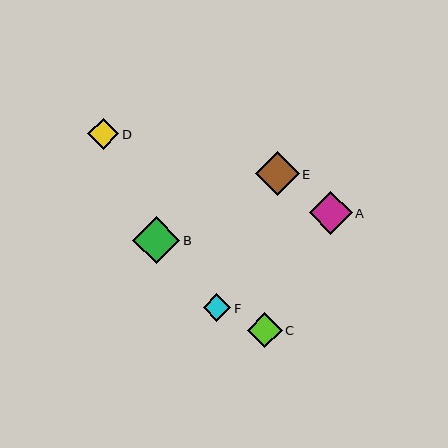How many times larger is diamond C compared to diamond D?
Diamond C is approximately 1.1 times the size of diamond D.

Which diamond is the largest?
Diamond B is the largest with a size of approximately 47 pixels.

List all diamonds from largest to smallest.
From largest to smallest: B, E, A, C, D, F.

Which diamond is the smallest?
Diamond F is the smallest with a size of approximately 28 pixels.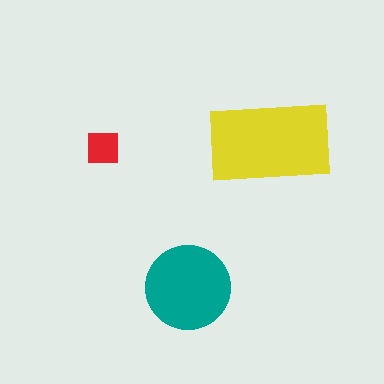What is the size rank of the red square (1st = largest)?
3rd.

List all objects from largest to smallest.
The yellow rectangle, the teal circle, the red square.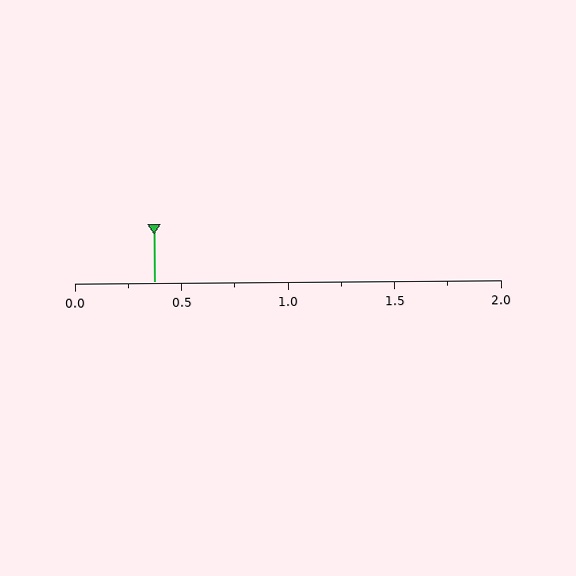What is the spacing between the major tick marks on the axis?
The major ticks are spaced 0.5 apart.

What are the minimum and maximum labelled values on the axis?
The axis runs from 0.0 to 2.0.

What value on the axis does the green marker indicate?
The marker indicates approximately 0.38.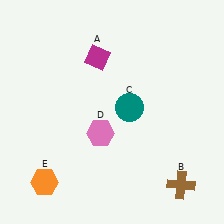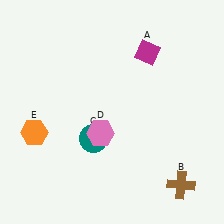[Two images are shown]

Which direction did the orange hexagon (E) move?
The orange hexagon (E) moved up.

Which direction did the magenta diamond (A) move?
The magenta diamond (A) moved right.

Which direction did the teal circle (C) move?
The teal circle (C) moved left.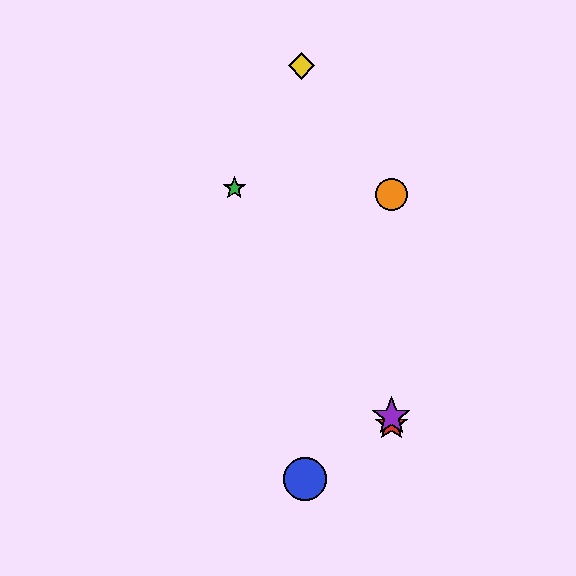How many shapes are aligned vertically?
3 shapes (the red star, the purple star, the orange circle) are aligned vertically.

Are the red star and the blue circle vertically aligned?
No, the red star is at x≈391 and the blue circle is at x≈305.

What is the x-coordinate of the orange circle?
The orange circle is at x≈391.